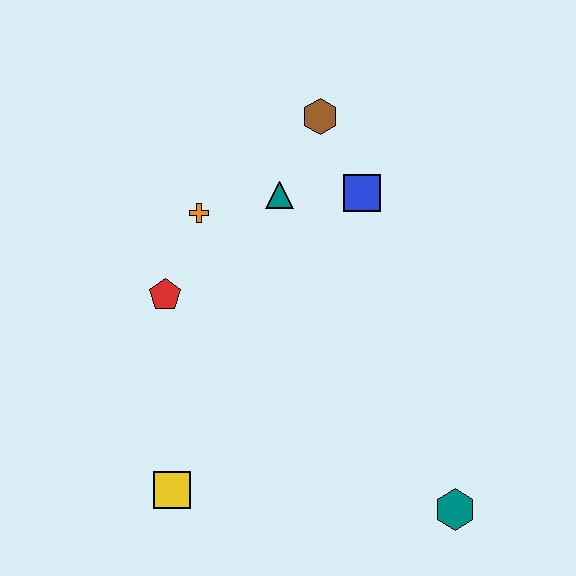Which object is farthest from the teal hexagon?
The brown hexagon is farthest from the teal hexagon.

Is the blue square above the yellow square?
Yes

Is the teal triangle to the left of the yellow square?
No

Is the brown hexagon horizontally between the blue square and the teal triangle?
Yes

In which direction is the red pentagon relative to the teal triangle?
The red pentagon is to the left of the teal triangle.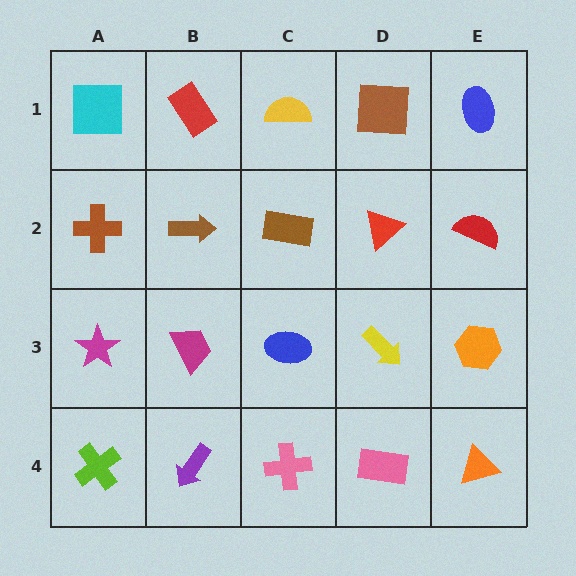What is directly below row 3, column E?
An orange triangle.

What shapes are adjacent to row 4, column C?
A blue ellipse (row 3, column C), a purple arrow (row 4, column B), a pink rectangle (row 4, column D).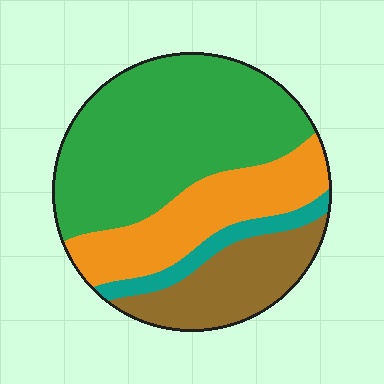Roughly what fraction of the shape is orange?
Orange covers around 25% of the shape.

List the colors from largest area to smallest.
From largest to smallest: green, orange, brown, teal.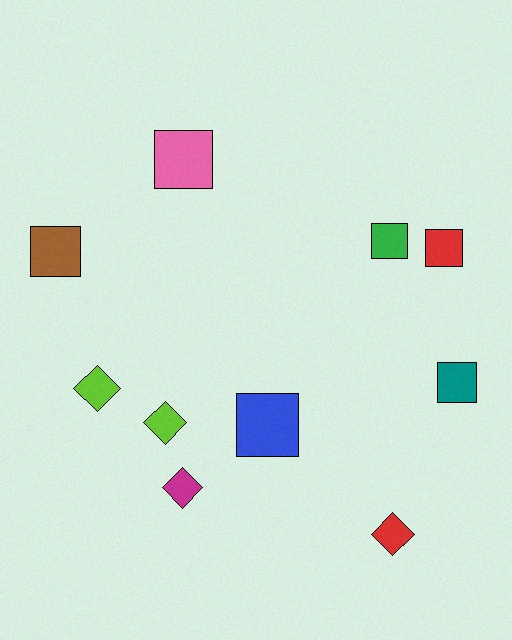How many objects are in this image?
There are 10 objects.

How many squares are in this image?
There are 6 squares.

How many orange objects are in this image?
There are no orange objects.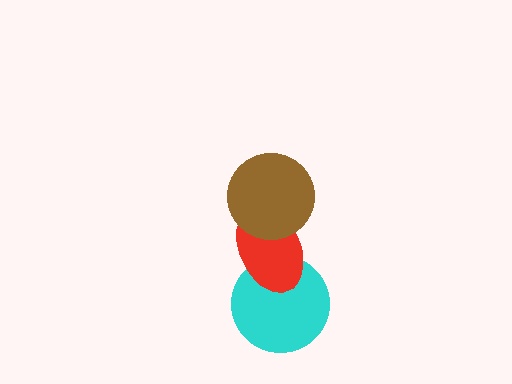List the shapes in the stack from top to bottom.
From top to bottom: the brown circle, the red ellipse, the cyan circle.